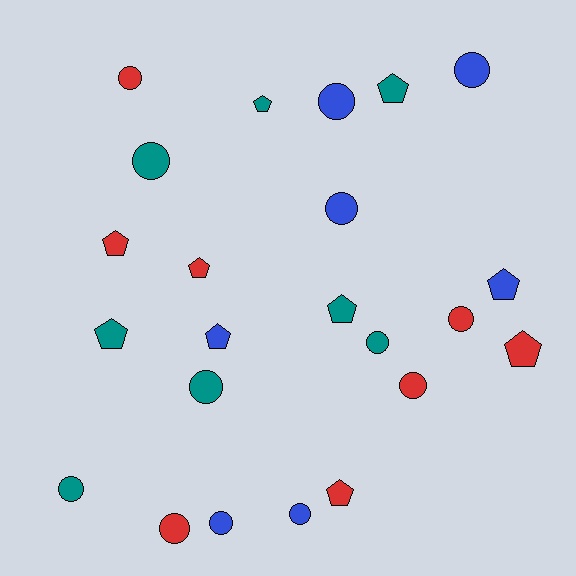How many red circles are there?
There are 4 red circles.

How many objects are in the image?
There are 23 objects.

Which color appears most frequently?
Red, with 8 objects.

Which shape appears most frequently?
Circle, with 13 objects.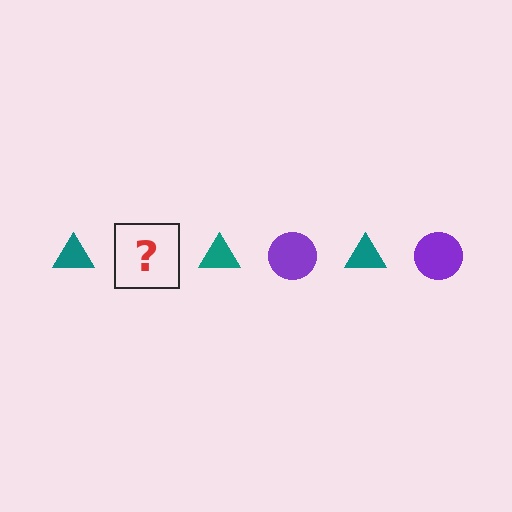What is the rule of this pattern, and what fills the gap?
The rule is that the pattern alternates between teal triangle and purple circle. The gap should be filled with a purple circle.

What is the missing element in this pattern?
The missing element is a purple circle.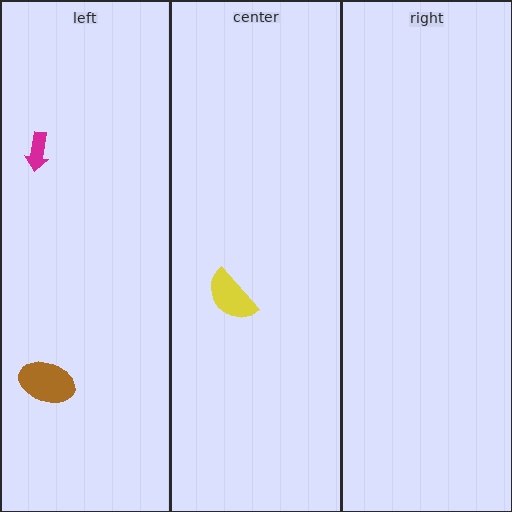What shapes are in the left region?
The brown ellipse, the magenta arrow.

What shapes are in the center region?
The yellow semicircle.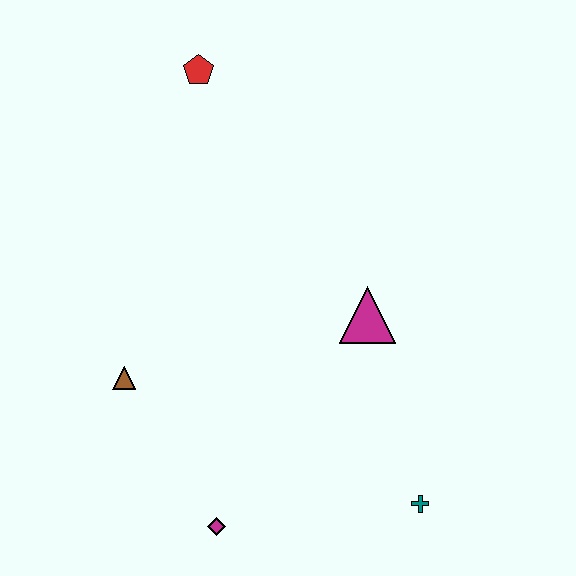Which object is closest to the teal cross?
The magenta triangle is closest to the teal cross.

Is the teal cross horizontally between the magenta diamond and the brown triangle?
No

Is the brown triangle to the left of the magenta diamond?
Yes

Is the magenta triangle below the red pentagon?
Yes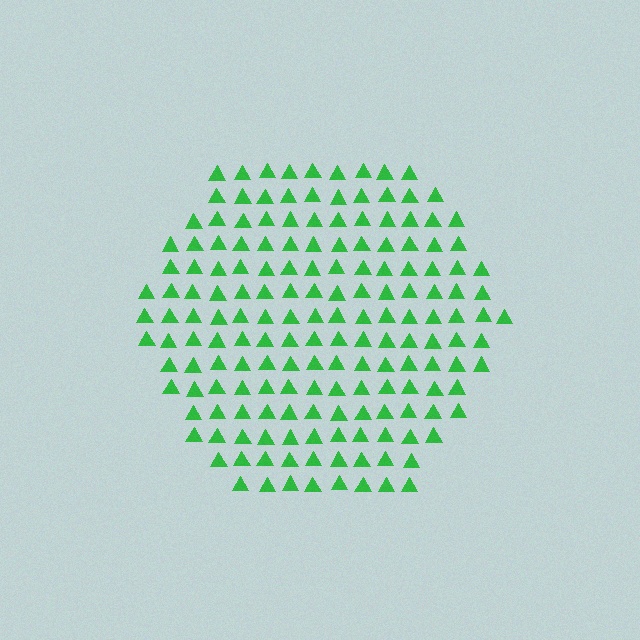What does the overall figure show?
The overall figure shows a hexagon.